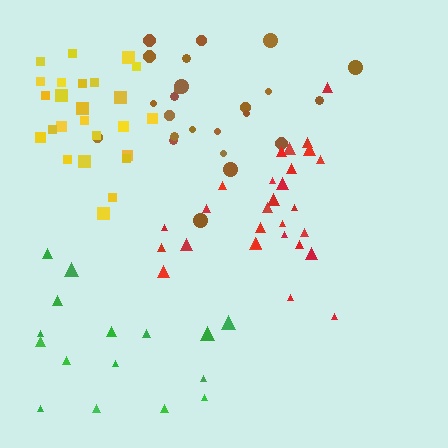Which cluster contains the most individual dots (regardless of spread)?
Red (29).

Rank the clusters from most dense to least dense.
yellow, red, brown, green.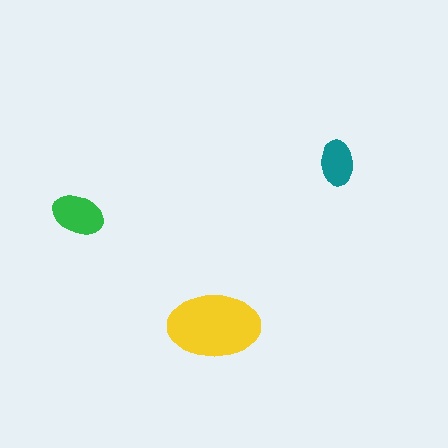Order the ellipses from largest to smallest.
the yellow one, the green one, the teal one.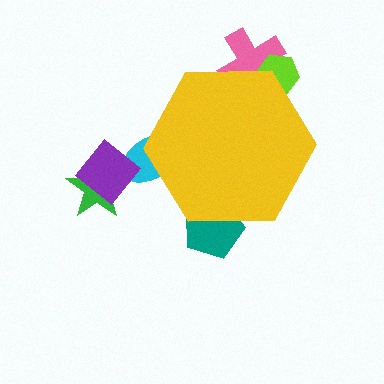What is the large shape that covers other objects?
A yellow hexagon.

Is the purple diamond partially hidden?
No, the purple diamond is fully visible.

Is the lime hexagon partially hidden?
Yes, the lime hexagon is partially hidden behind the yellow hexagon.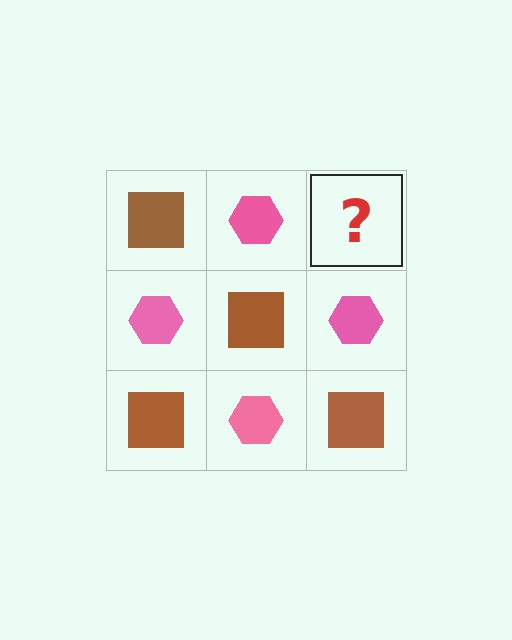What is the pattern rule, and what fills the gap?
The rule is that it alternates brown square and pink hexagon in a checkerboard pattern. The gap should be filled with a brown square.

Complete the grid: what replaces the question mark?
The question mark should be replaced with a brown square.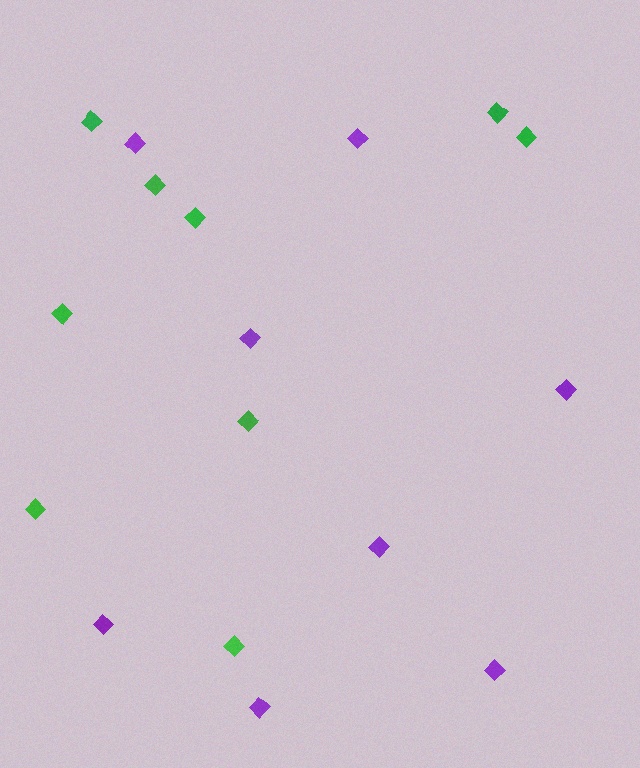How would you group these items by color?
There are 2 groups: one group of green diamonds (9) and one group of purple diamonds (8).